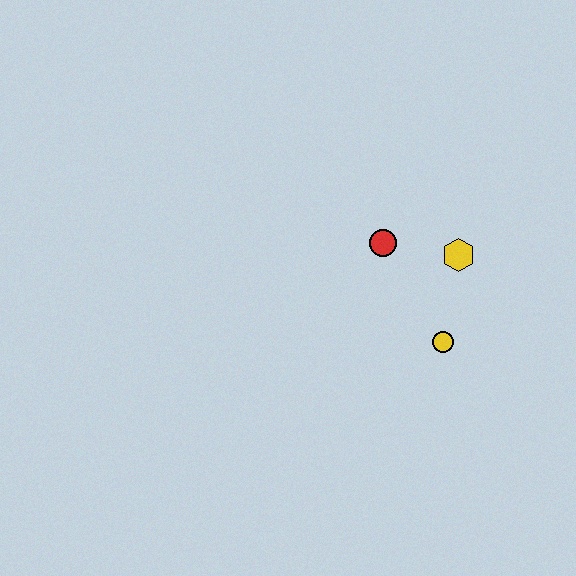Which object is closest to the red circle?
The yellow hexagon is closest to the red circle.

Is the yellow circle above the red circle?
No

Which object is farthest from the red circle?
The yellow circle is farthest from the red circle.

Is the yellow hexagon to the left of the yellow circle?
No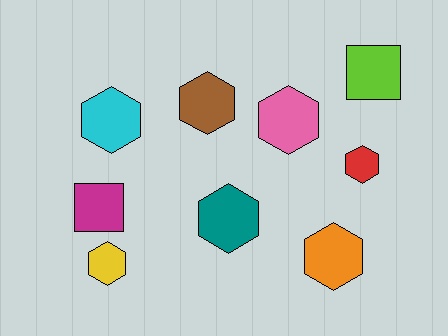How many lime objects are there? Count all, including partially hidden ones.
There is 1 lime object.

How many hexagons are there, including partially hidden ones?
There are 7 hexagons.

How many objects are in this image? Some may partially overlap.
There are 9 objects.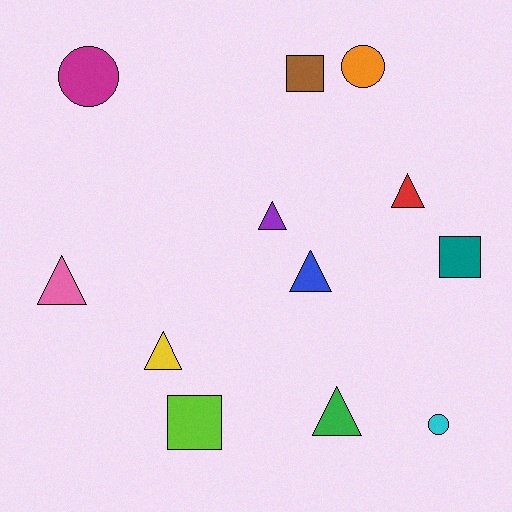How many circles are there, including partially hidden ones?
There are 3 circles.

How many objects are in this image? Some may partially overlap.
There are 12 objects.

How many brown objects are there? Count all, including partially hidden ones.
There is 1 brown object.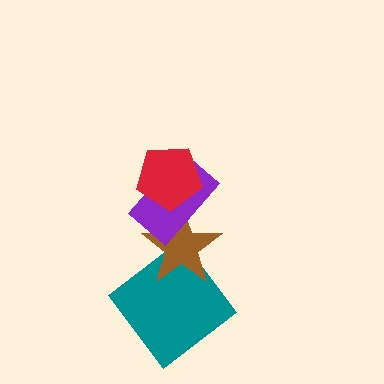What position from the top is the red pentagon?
The red pentagon is 1st from the top.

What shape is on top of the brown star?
The purple rectangle is on top of the brown star.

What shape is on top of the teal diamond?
The brown star is on top of the teal diamond.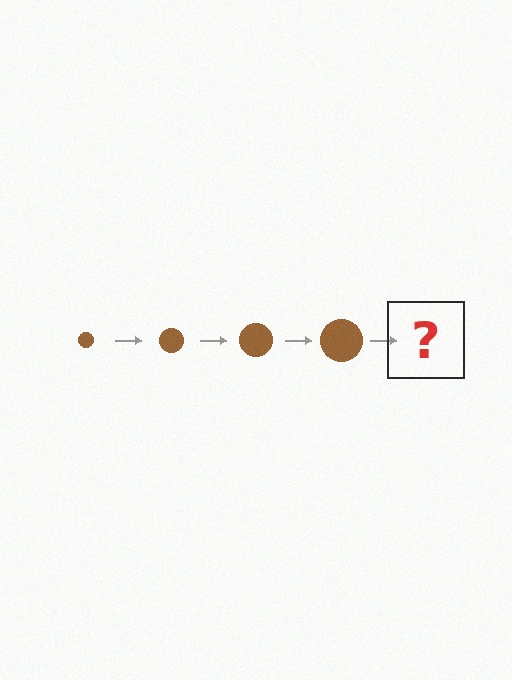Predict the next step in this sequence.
The next step is a brown circle, larger than the previous one.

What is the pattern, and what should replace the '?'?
The pattern is that the circle gets progressively larger each step. The '?' should be a brown circle, larger than the previous one.